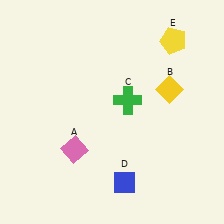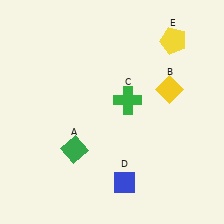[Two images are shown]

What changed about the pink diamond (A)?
In Image 1, A is pink. In Image 2, it changed to green.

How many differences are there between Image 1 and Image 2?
There is 1 difference between the two images.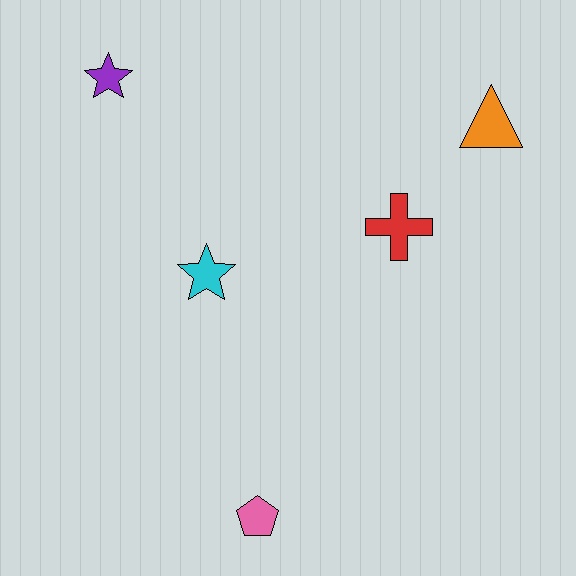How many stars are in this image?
There are 2 stars.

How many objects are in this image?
There are 5 objects.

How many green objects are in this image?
There are no green objects.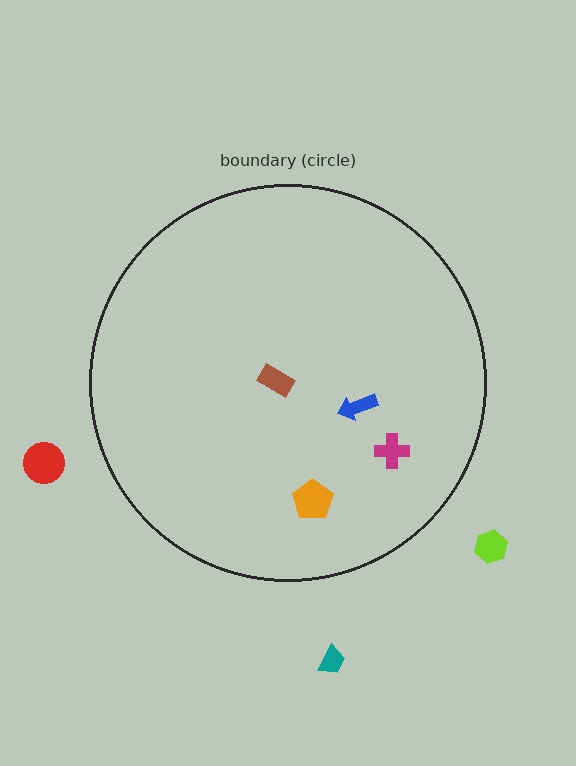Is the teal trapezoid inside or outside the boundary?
Outside.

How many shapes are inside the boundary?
4 inside, 3 outside.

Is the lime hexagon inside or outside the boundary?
Outside.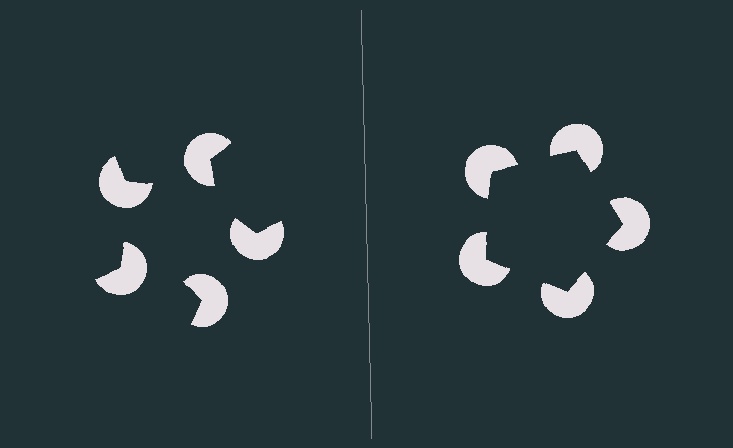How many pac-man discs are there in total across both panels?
10 — 5 on each side.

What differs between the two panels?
The pac-man discs are positioned identically on both sides; only the wedge orientations differ. On the right they align to a pentagon; on the left they are misaligned.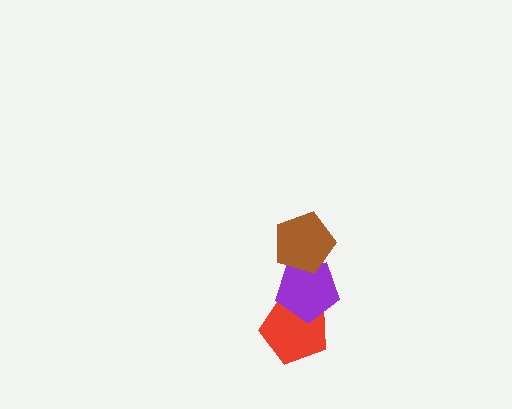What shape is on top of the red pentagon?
The purple pentagon is on top of the red pentagon.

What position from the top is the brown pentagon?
The brown pentagon is 1st from the top.